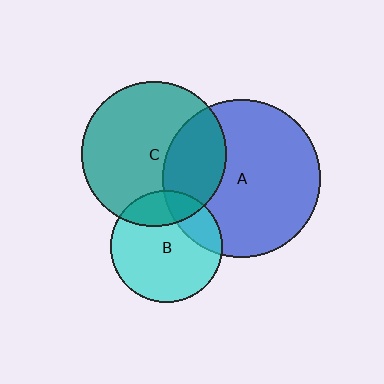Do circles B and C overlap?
Yes.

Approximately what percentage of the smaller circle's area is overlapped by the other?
Approximately 20%.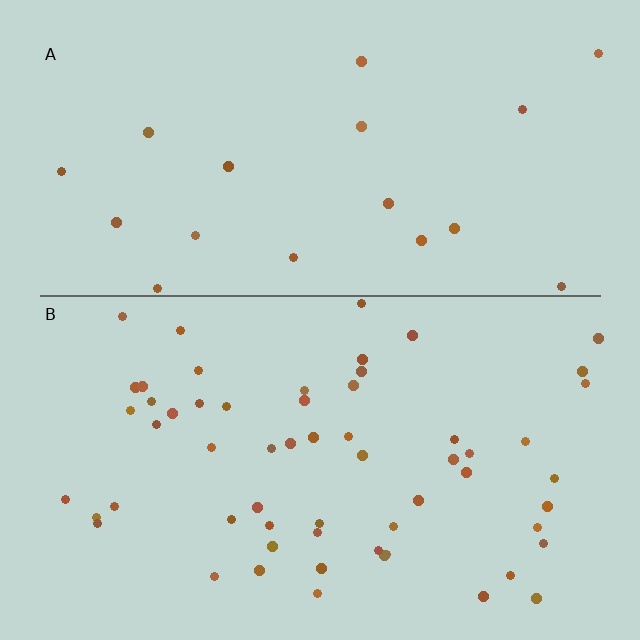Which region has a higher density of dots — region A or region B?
B (the bottom).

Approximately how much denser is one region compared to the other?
Approximately 3.2× — region B over region A.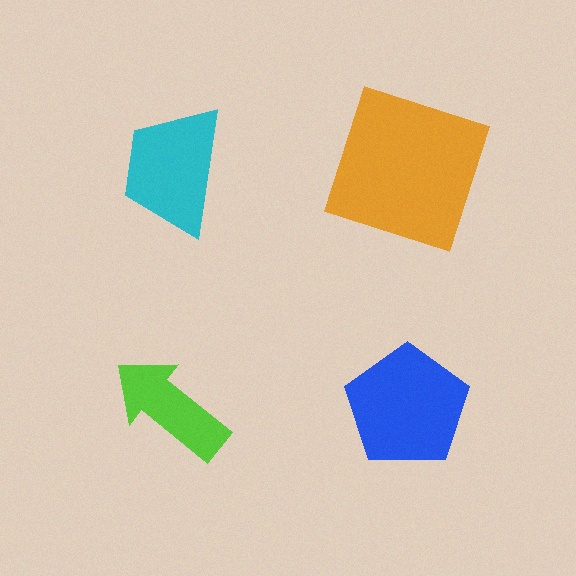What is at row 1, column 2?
An orange square.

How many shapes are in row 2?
2 shapes.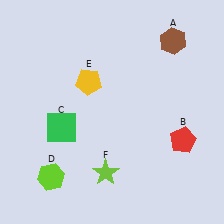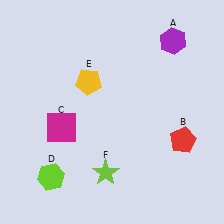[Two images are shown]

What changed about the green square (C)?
In Image 1, C is green. In Image 2, it changed to magenta.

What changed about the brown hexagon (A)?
In Image 1, A is brown. In Image 2, it changed to purple.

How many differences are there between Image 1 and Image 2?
There are 2 differences between the two images.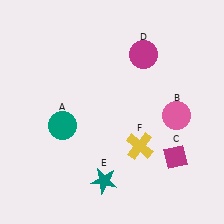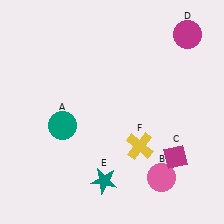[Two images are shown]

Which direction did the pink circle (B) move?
The pink circle (B) moved down.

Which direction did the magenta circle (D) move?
The magenta circle (D) moved right.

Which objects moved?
The objects that moved are: the pink circle (B), the magenta circle (D).